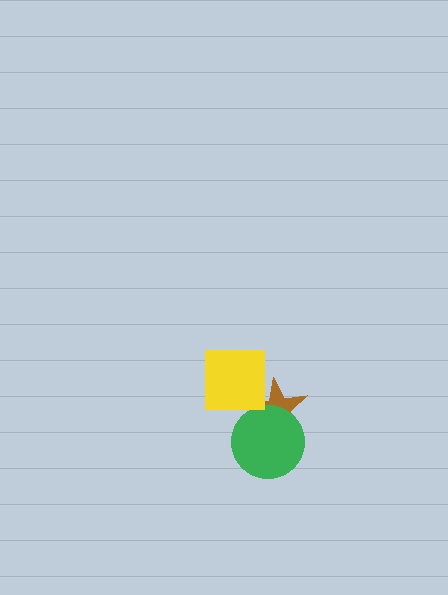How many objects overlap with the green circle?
1 object overlaps with the green circle.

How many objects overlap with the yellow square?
1 object overlaps with the yellow square.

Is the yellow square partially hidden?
No, no other shape covers it.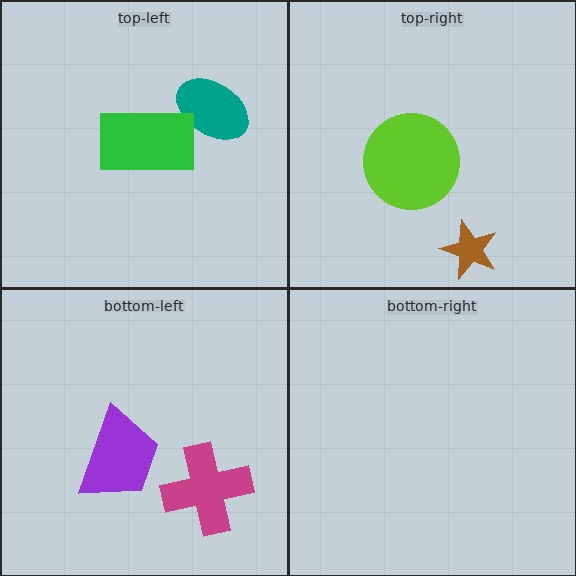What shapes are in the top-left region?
The teal ellipse, the green rectangle.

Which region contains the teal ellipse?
The top-left region.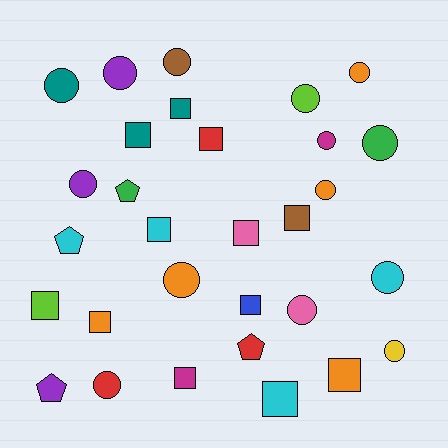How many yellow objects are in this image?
There is 1 yellow object.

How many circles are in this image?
There are 14 circles.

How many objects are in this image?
There are 30 objects.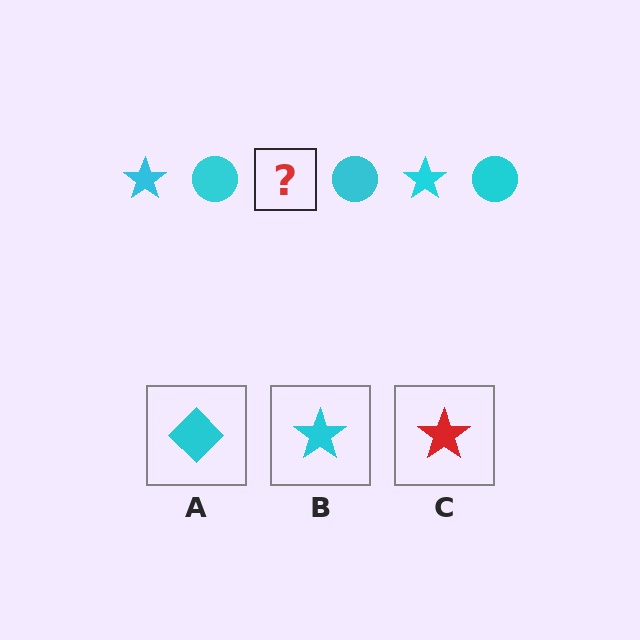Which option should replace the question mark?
Option B.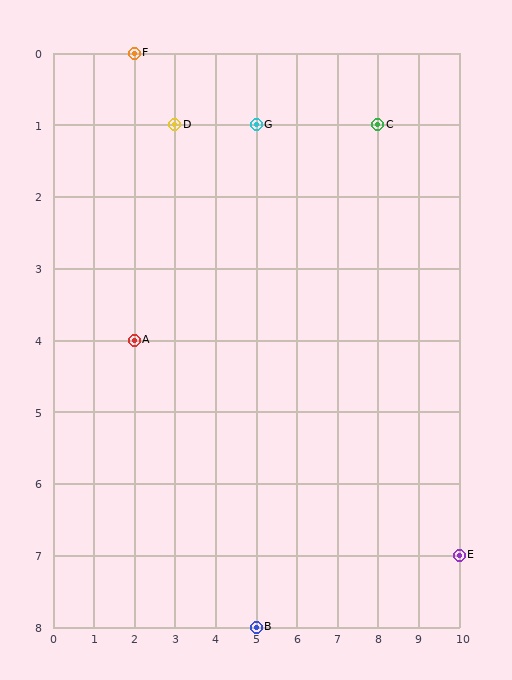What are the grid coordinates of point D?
Point D is at grid coordinates (3, 1).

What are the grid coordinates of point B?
Point B is at grid coordinates (5, 8).